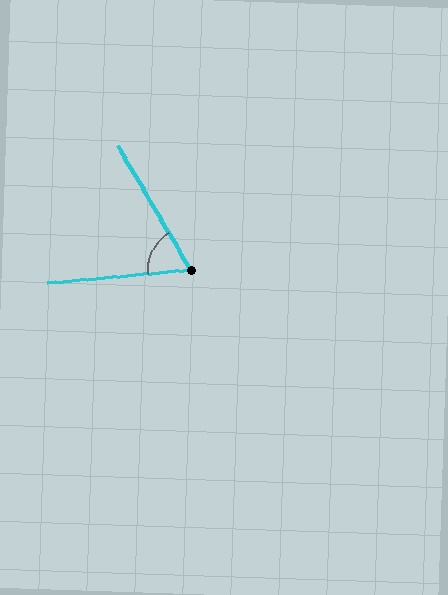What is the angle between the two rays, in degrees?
Approximately 65 degrees.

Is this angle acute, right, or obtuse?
It is acute.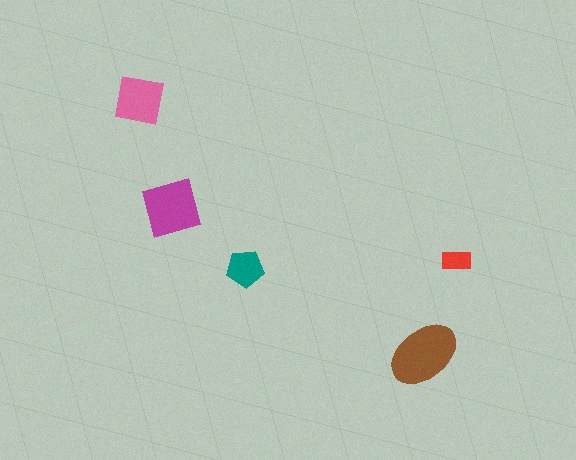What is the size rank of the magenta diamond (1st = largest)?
2nd.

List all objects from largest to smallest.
The brown ellipse, the magenta diamond, the pink square, the teal pentagon, the red rectangle.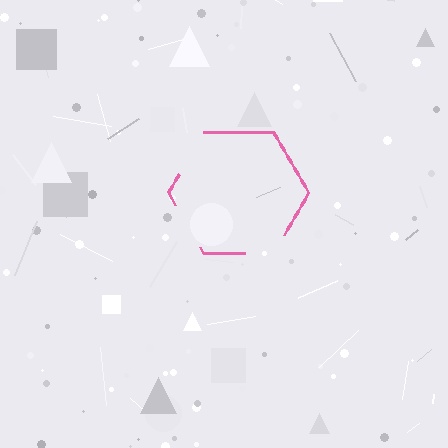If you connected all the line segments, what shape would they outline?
They would outline a hexagon.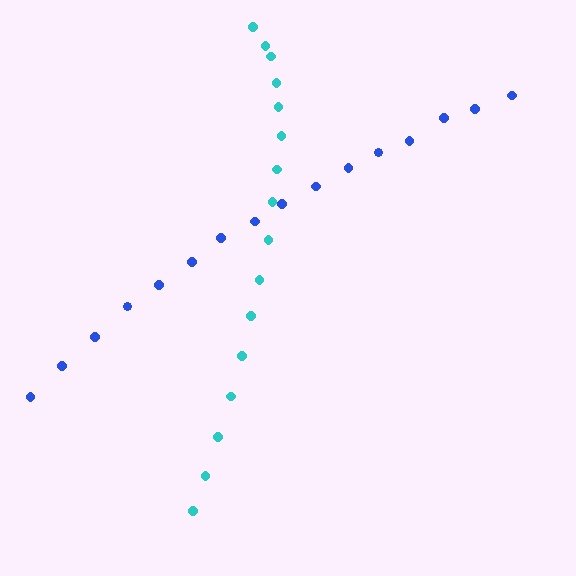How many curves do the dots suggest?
There are 2 distinct paths.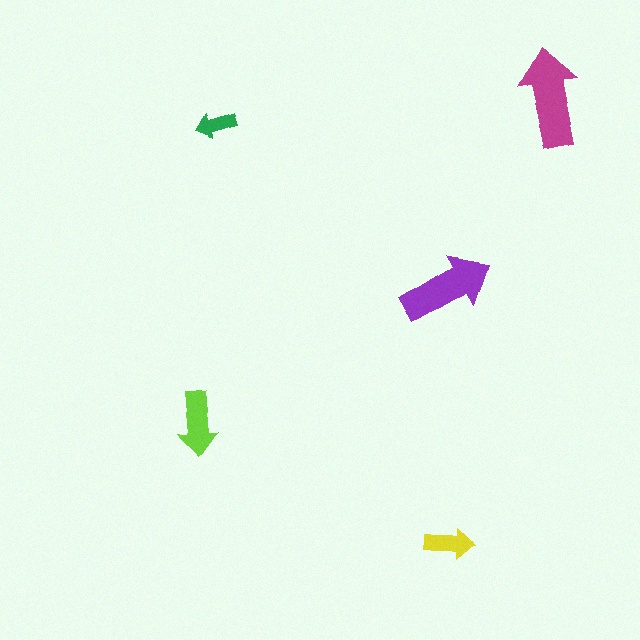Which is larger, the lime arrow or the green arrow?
The lime one.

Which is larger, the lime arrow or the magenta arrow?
The magenta one.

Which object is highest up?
The magenta arrow is topmost.